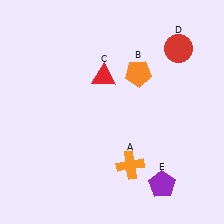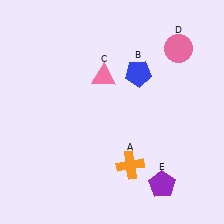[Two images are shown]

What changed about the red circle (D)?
In Image 1, D is red. In Image 2, it changed to pink.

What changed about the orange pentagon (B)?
In Image 1, B is orange. In Image 2, it changed to blue.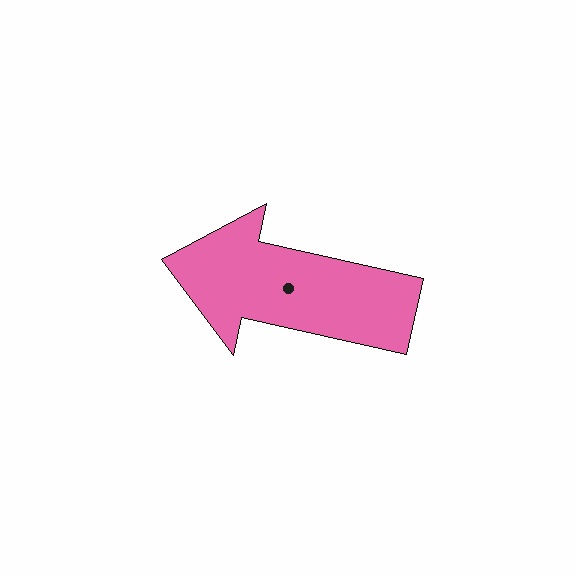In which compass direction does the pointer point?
West.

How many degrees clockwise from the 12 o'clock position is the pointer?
Approximately 283 degrees.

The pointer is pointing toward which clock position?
Roughly 9 o'clock.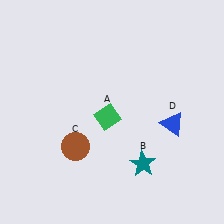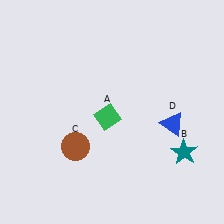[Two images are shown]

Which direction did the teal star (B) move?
The teal star (B) moved right.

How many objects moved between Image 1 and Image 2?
1 object moved between the two images.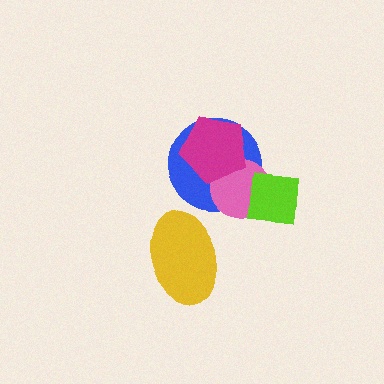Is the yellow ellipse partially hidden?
No, no other shape covers it.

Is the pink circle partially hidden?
Yes, it is partially covered by another shape.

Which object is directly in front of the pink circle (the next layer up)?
The lime square is directly in front of the pink circle.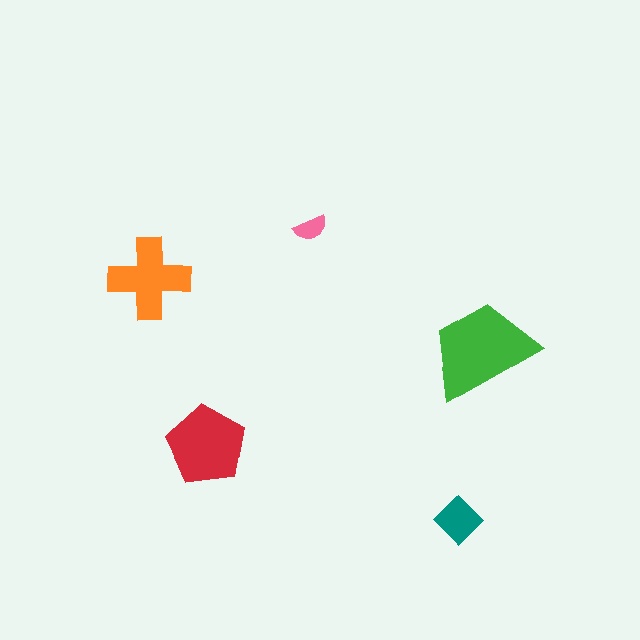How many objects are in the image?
There are 5 objects in the image.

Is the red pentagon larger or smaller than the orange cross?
Larger.